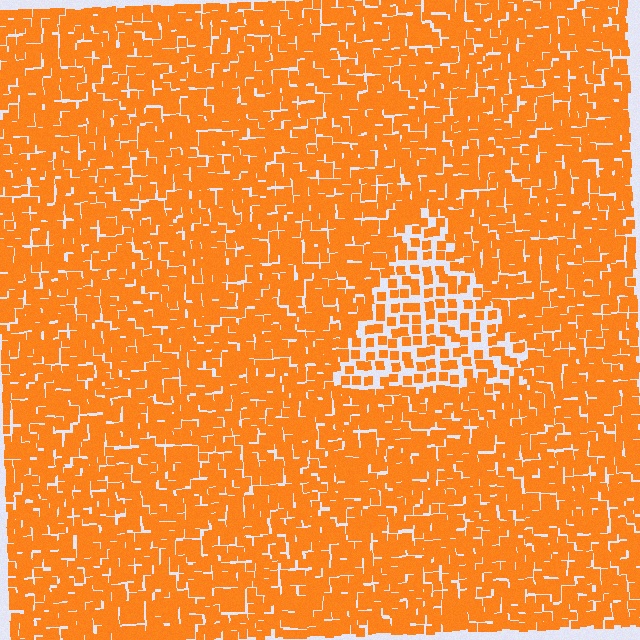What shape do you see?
I see a triangle.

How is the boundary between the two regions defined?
The boundary is defined by a change in element density (approximately 2.0x ratio). All elements are the same color, size, and shape.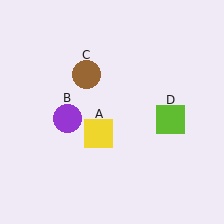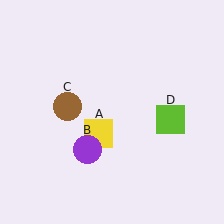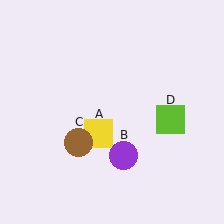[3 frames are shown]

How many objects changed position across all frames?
2 objects changed position: purple circle (object B), brown circle (object C).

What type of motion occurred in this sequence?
The purple circle (object B), brown circle (object C) rotated counterclockwise around the center of the scene.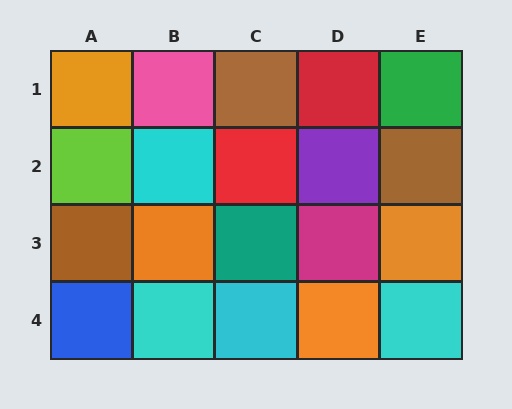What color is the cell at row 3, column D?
Magenta.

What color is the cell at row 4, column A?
Blue.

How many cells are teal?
1 cell is teal.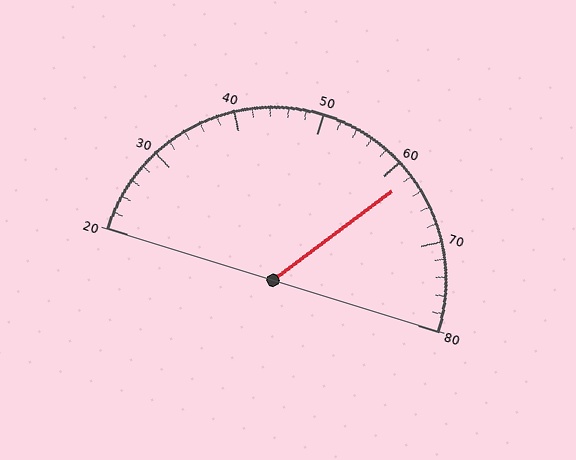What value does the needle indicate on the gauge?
The needle indicates approximately 62.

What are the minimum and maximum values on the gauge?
The gauge ranges from 20 to 80.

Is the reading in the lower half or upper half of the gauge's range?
The reading is in the upper half of the range (20 to 80).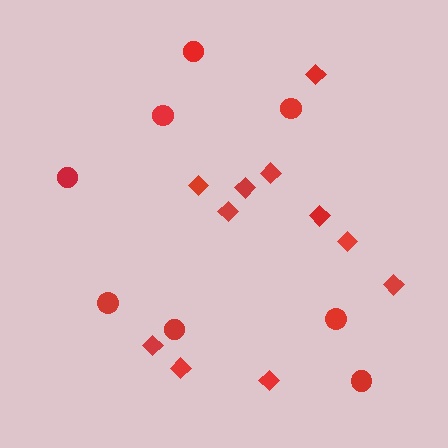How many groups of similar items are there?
There are 2 groups: one group of diamonds (11) and one group of circles (8).